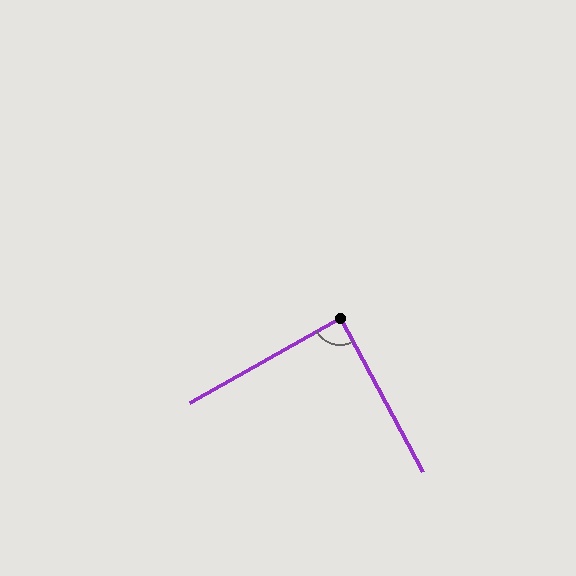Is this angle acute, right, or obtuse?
It is approximately a right angle.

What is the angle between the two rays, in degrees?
Approximately 89 degrees.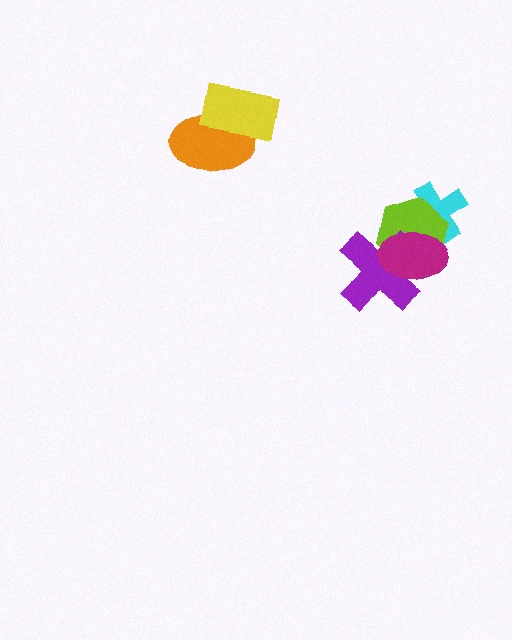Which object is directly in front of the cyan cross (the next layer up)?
The lime hexagon is directly in front of the cyan cross.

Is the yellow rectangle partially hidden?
No, no other shape covers it.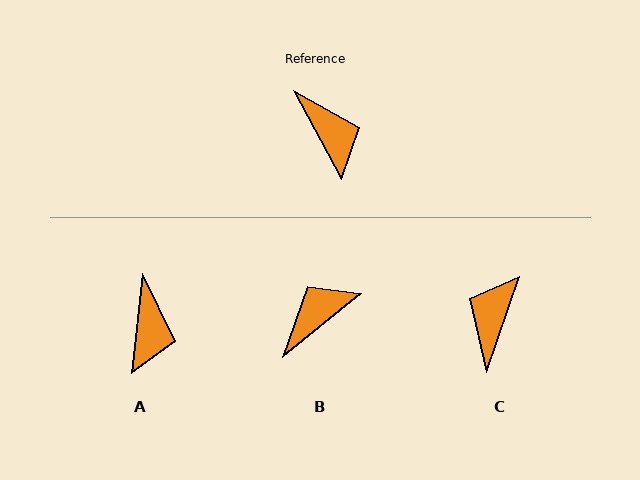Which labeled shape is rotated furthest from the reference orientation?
C, about 132 degrees away.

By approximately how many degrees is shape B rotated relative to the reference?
Approximately 100 degrees counter-clockwise.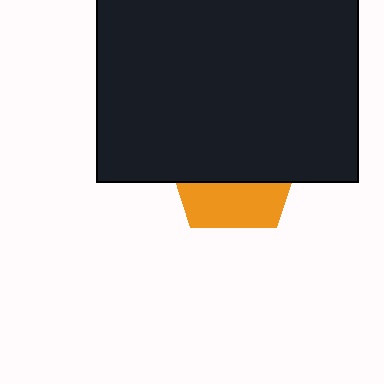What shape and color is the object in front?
The object in front is a black rectangle.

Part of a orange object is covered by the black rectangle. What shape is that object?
It is a pentagon.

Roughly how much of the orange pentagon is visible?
A small part of it is visible (roughly 35%).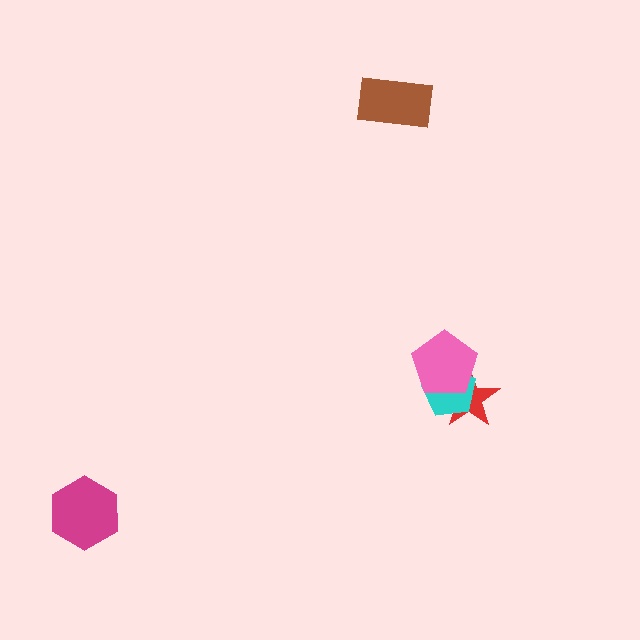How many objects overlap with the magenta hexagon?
0 objects overlap with the magenta hexagon.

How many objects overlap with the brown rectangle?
0 objects overlap with the brown rectangle.